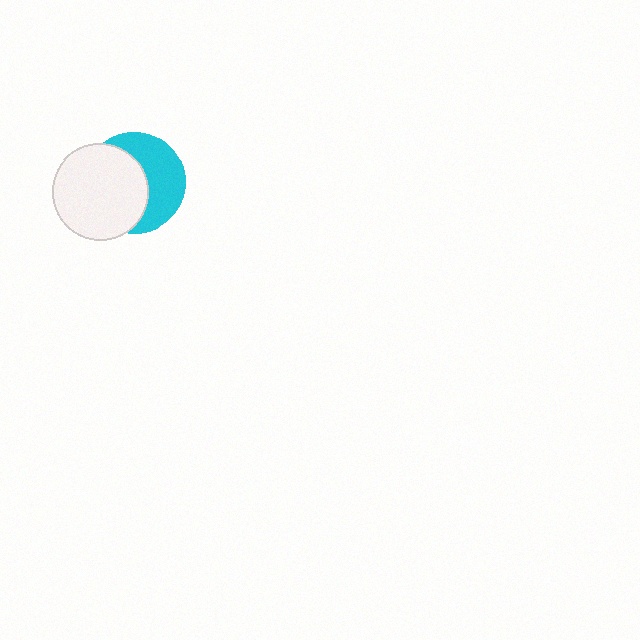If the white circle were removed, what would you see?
You would see the complete cyan circle.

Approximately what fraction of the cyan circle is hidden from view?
Roughly 53% of the cyan circle is hidden behind the white circle.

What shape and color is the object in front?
The object in front is a white circle.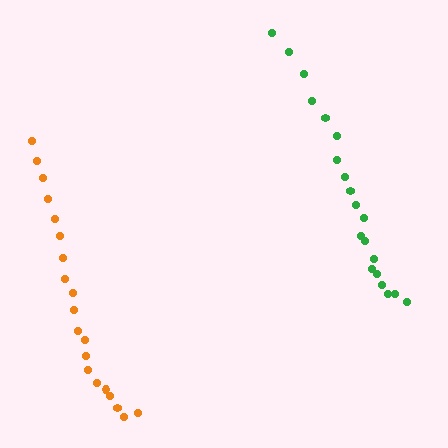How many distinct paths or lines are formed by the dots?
There are 2 distinct paths.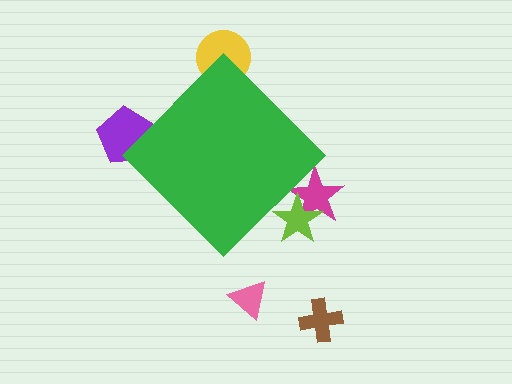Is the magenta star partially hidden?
Yes, the magenta star is partially hidden behind the green diamond.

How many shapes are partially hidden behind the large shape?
4 shapes are partially hidden.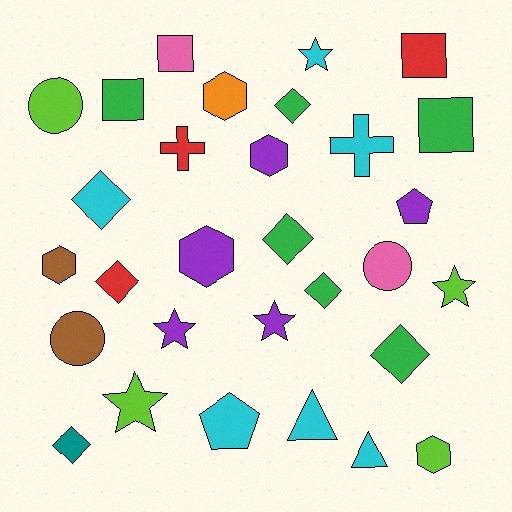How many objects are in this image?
There are 30 objects.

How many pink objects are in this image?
There are 2 pink objects.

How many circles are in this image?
There are 3 circles.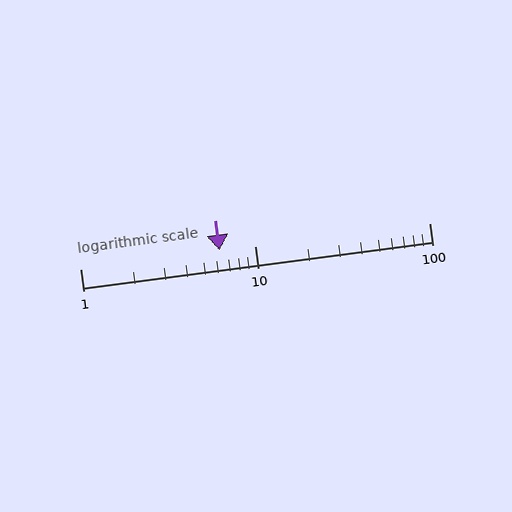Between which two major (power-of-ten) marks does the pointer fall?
The pointer is between 1 and 10.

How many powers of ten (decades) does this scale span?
The scale spans 2 decades, from 1 to 100.